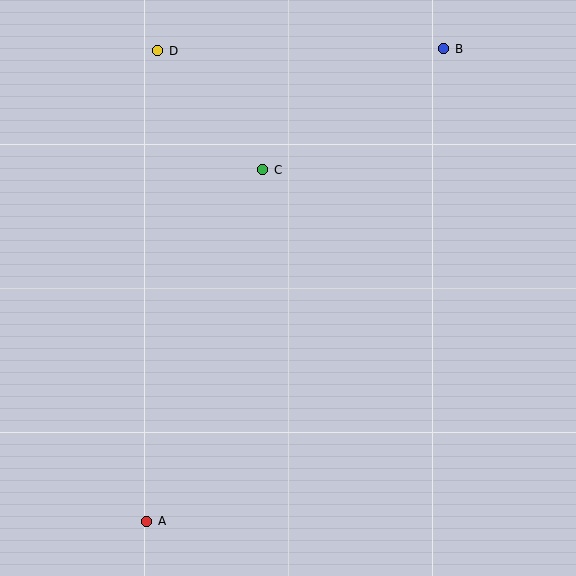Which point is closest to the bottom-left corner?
Point A is closest to the bottom-left corner.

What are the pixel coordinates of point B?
Point B is at (444, 49).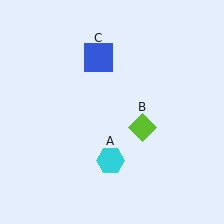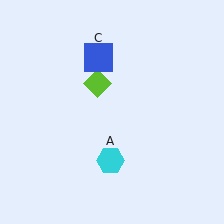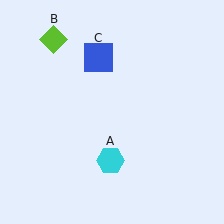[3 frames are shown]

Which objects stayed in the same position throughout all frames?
Cyan hexagon (object A) and blue square (object C) remained stationary.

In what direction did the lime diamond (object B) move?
The lime diamond (object B) moved up and to the left.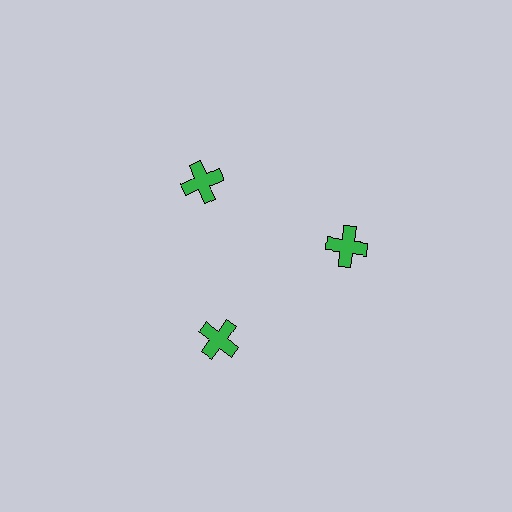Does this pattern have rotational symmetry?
Yes, this pattern has 3-fold rotational symmetry. It looks the same after rotating 120 degrees around the center.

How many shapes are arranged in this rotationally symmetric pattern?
There are 3 shapes, arranged in 3 groups of 1.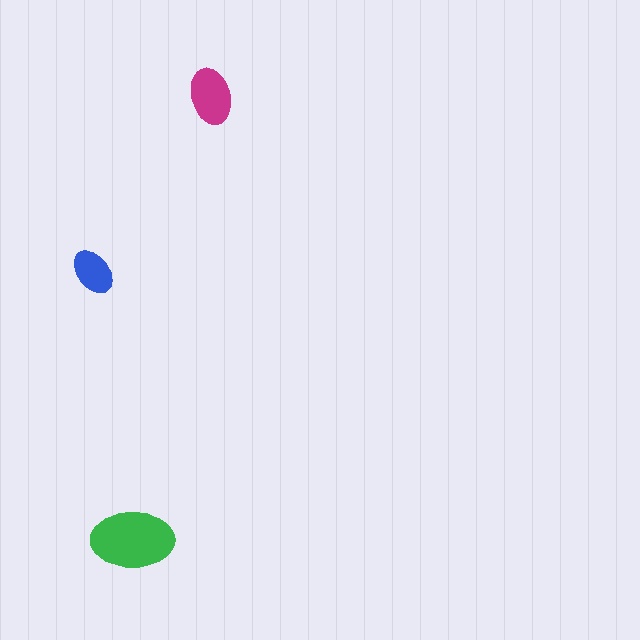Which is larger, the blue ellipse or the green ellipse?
The green one.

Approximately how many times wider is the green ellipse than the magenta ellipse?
About 1.5 times wider.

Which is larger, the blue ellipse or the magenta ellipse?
The magenta one.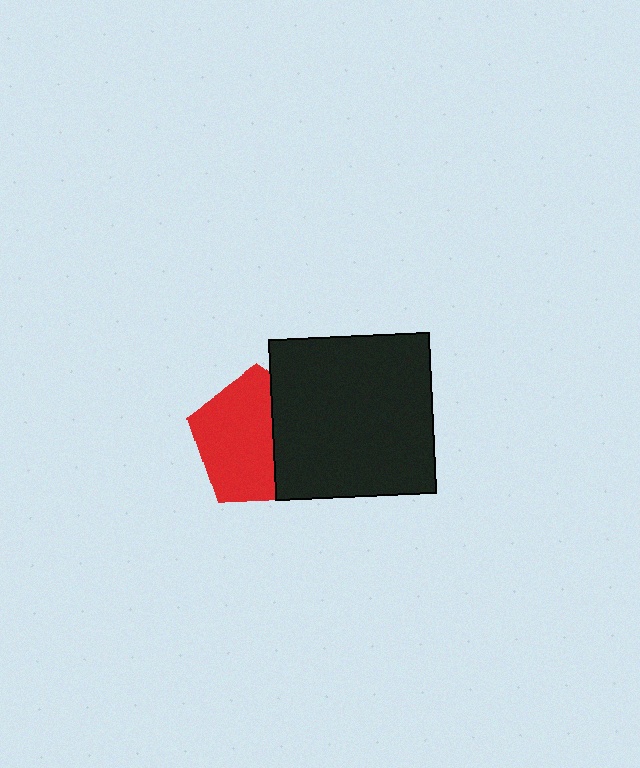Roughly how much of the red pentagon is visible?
About half of it is visible (roughly 61%).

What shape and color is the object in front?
The object in front is a black square.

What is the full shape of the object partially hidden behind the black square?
The partially hidden object is a red pentagon.